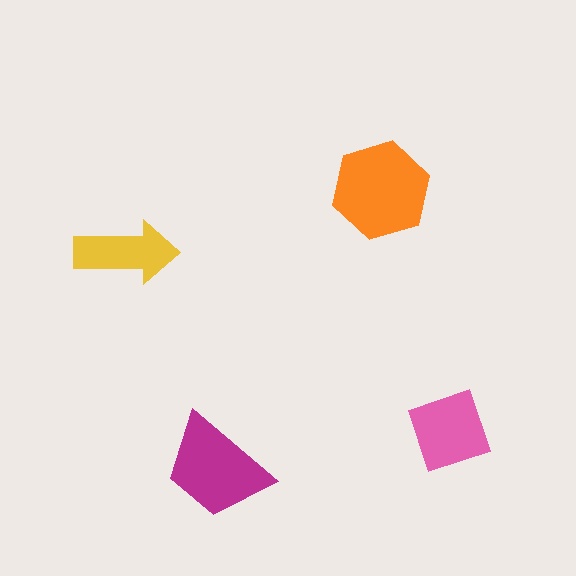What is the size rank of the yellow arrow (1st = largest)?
4th.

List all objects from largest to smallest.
The orange hexagon, the magenta trapezoid, the pink square, the yellow arrow.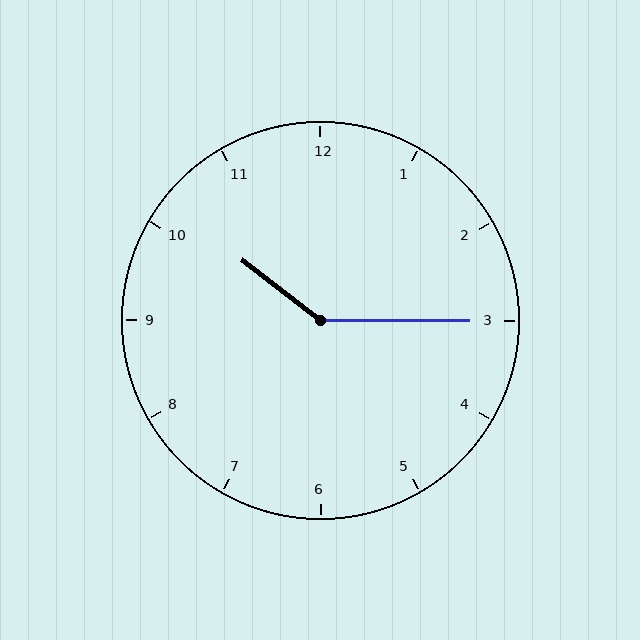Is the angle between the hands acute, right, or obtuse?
It is obtuse.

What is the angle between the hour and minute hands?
Approximately 142 degrees.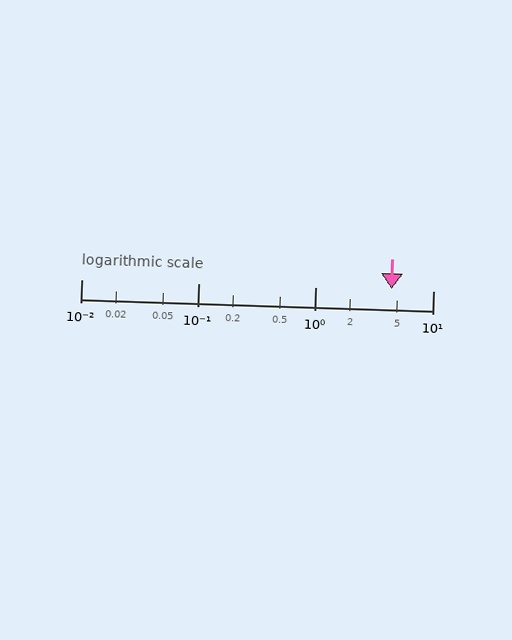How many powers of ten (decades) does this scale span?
The scale spans 3 decades, from 0.01 to 10.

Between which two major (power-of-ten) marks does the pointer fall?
The pointer is between 1 and 10.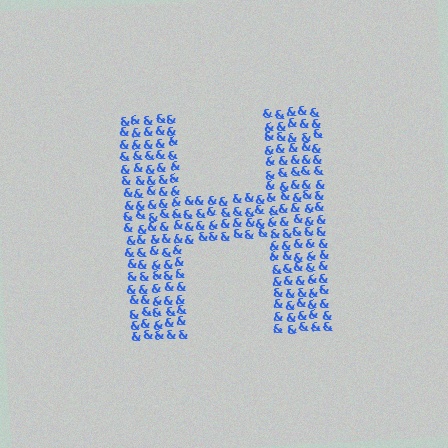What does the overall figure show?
The overall figure shows the letter H.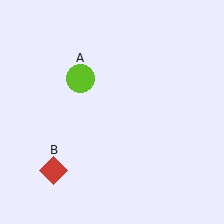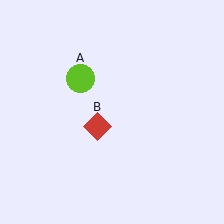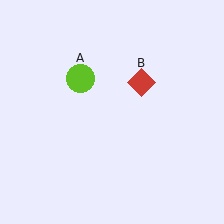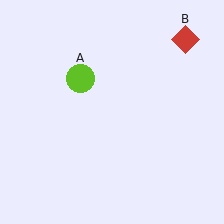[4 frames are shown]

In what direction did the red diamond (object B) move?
The red diamond (object B) moved up and to the right.